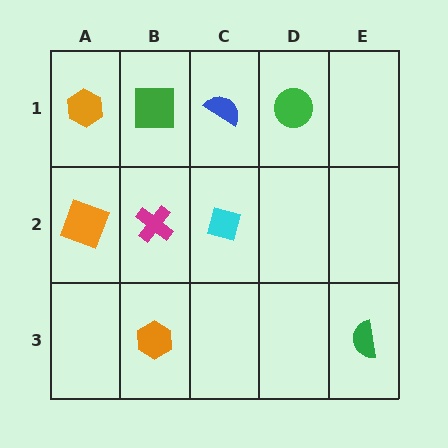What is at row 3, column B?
An orange hexagon.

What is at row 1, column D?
A green circle.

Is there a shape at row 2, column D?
No, that cell is empty.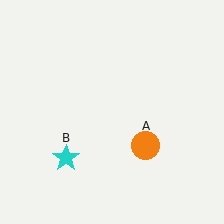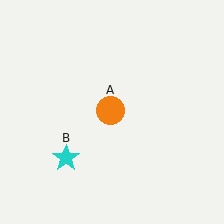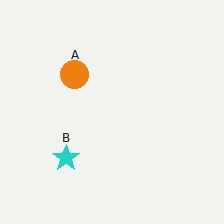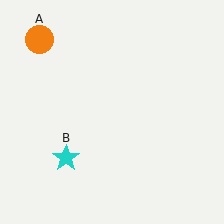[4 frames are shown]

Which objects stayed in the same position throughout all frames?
Cyan star (object B) remained stationary.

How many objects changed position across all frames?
1 object changed position: orange circle (object A).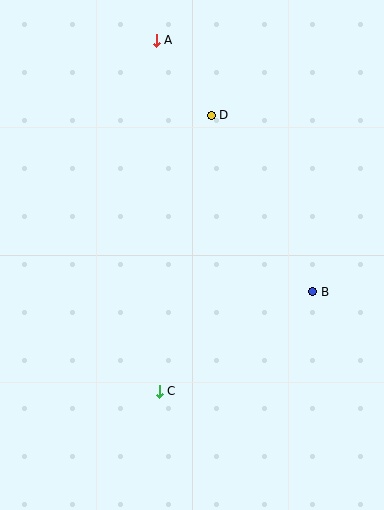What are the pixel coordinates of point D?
Point D is at (211, 115).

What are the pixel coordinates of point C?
Point C is at (159, 391).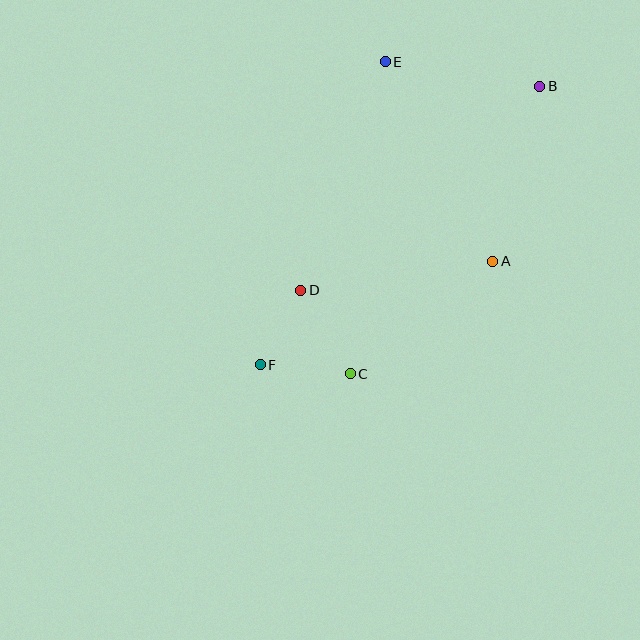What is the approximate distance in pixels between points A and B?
The distance between A and B is approximately 181 pixels.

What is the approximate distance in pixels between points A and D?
The distance between A and D is approximately 194 pixels.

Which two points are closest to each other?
Points D and F are closest to each other.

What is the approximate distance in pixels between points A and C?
The distance between A and C is approximately 182 pixels.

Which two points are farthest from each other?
Points B and F are farthest from each other.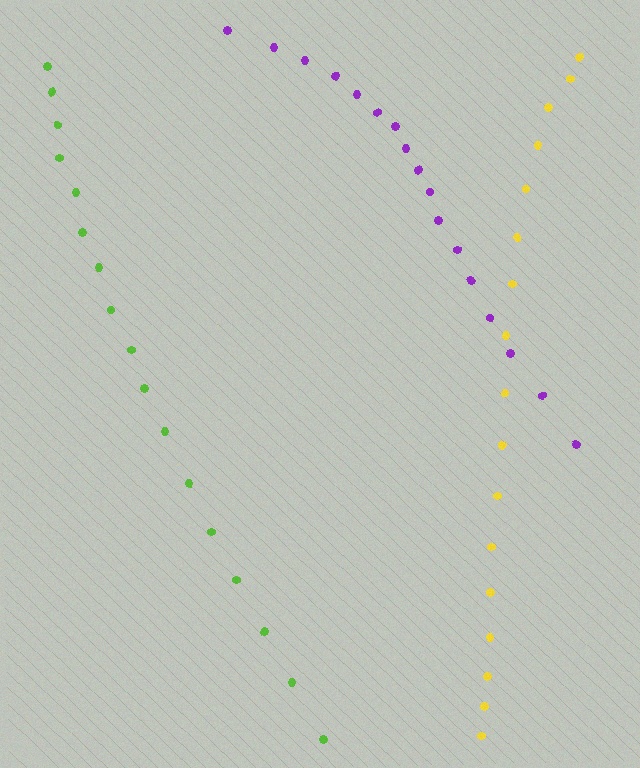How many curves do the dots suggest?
There are 3 distinct paths.